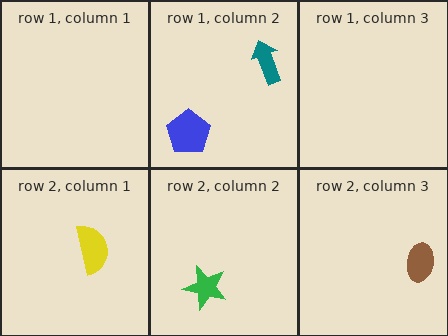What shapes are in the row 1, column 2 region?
The teal arrow, the blue pentagon.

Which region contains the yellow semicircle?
The row 2, column 1 region.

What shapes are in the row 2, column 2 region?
The green star.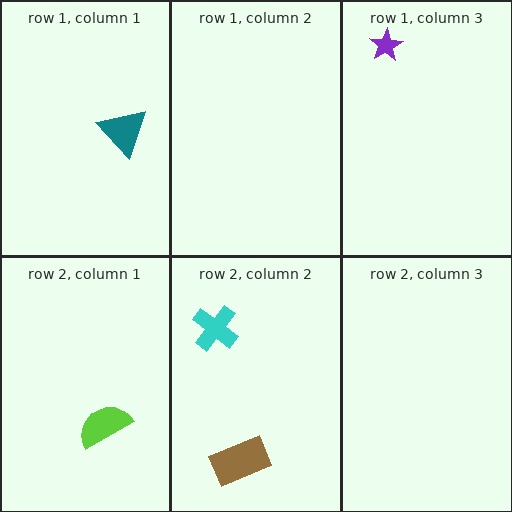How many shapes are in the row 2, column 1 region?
1.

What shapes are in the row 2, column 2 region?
The cyan cross, the brown rectangle.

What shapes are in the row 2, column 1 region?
The lime semicircle.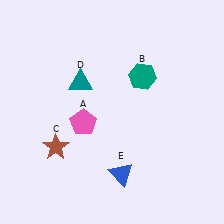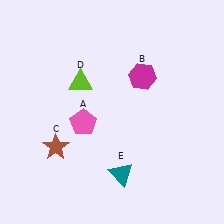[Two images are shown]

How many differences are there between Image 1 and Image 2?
There are 3 differences between the two images.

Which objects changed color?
B changed from teal to magenta. D changed from teal to lime. E changed from blue to teal.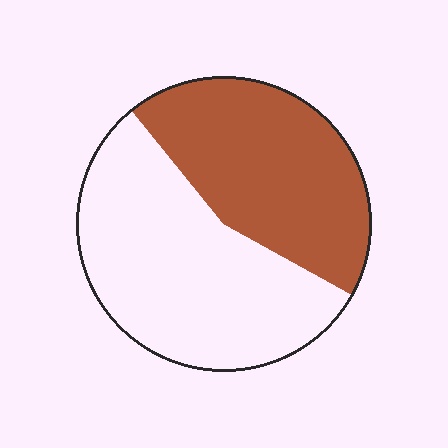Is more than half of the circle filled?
No.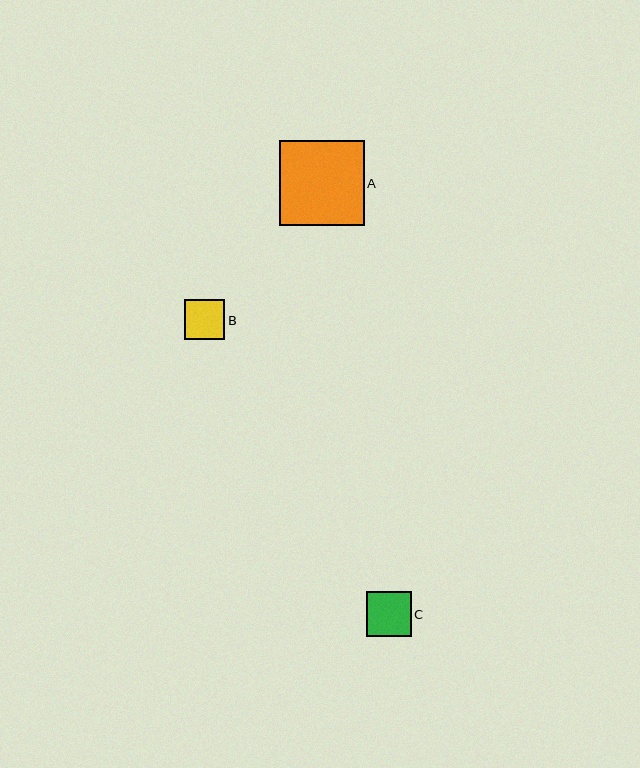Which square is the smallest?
Square B is the smallest with a size of approximately 41 pixels.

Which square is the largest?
Square A is the largest with a size of approximately 85 pixels.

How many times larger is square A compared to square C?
Square A is approximately 1.9 times the size of square C.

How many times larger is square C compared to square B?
Square C is approximately 1.1 times the size of square B.